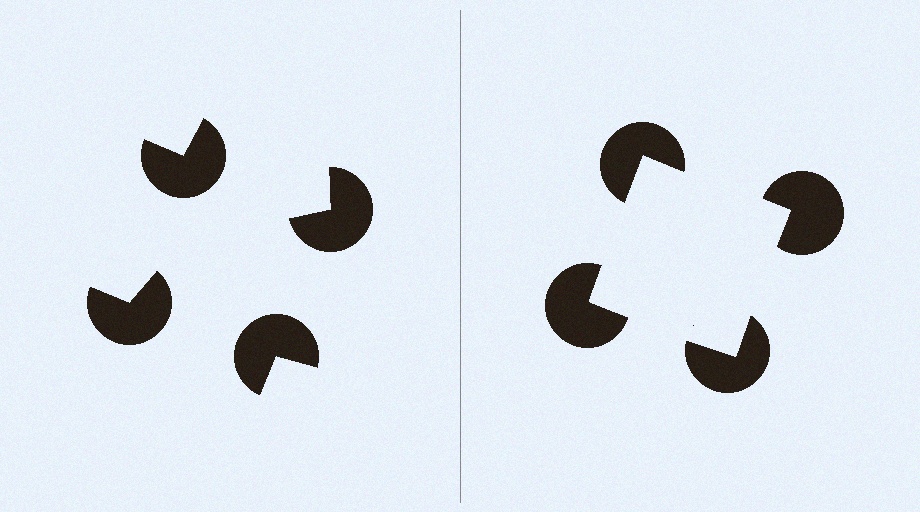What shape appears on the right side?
An illusory square.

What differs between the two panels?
The pac-man discs are positioned identically on both sides; only the wedge orientations differ. On the right they align to a square; on the left they are misaligned.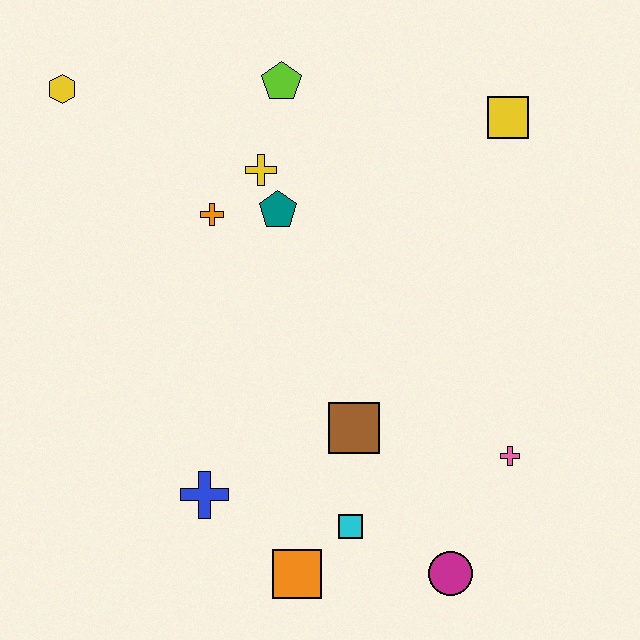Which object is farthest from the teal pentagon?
The magenta circle is farthest from the teal pentagon.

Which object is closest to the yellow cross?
The teal pentagon is closest to the yellow cross.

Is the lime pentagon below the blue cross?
No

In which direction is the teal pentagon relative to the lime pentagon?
The teal pentagon is below the lime pentagon.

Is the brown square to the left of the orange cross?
No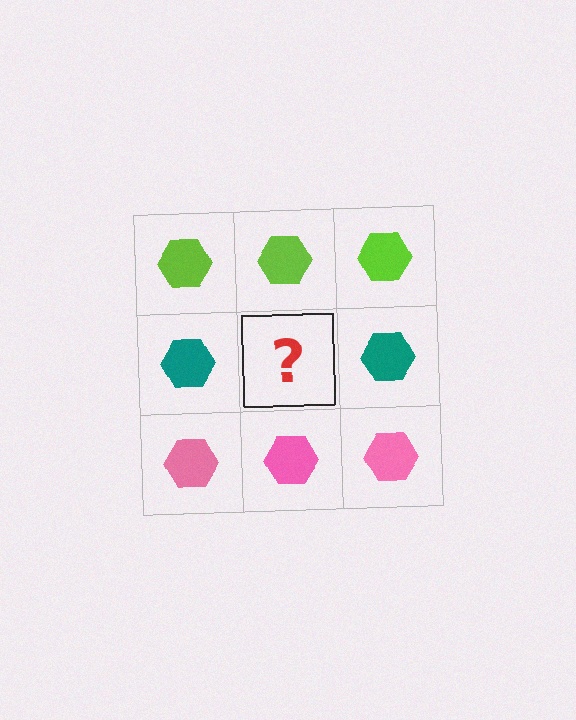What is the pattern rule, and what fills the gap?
The rule is that each row has a consistent color. The gap should be filled with a teal hexagon.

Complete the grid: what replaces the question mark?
The question mark should be replaced with a teal hexagon.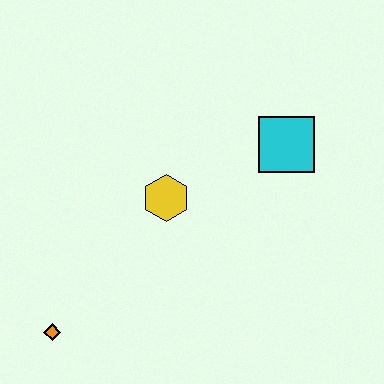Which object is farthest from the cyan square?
The orange diamond is farthest from the cyan square.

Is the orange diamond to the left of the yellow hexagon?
Yes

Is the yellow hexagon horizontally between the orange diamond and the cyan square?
Yes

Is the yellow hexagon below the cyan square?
Yes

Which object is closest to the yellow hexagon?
The cyan square is closest to the yellow hexagon.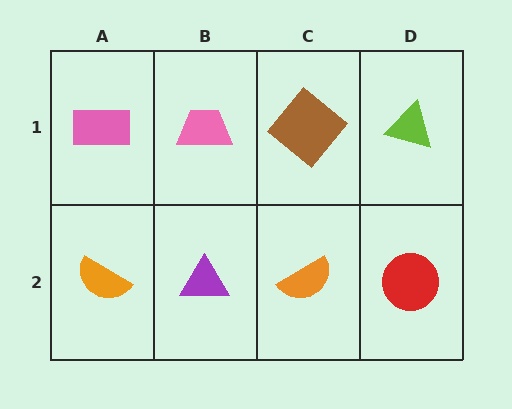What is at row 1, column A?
A pink rectangle.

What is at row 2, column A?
An orange semicircle.